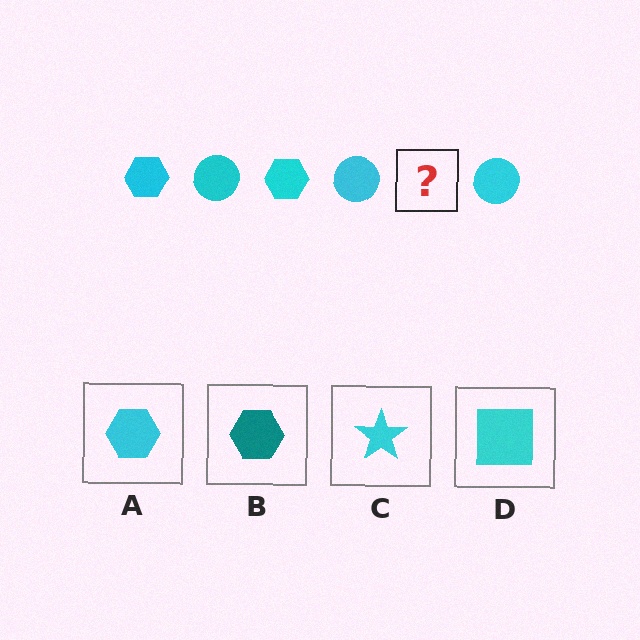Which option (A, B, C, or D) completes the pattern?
A.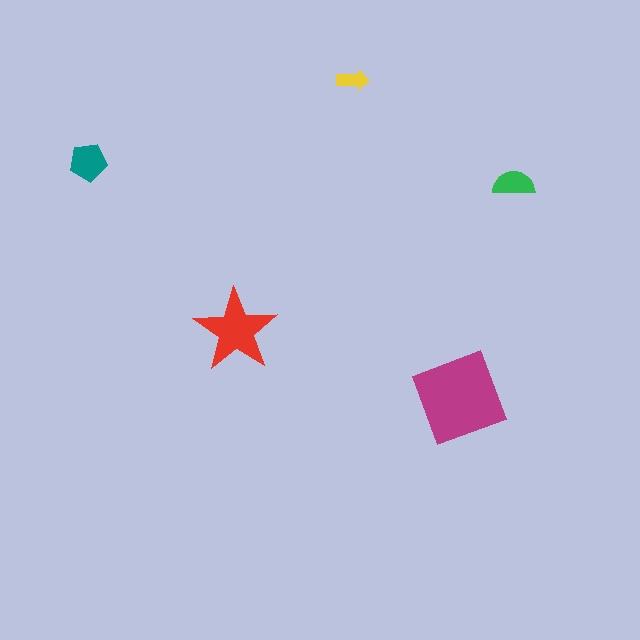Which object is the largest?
The magenta square.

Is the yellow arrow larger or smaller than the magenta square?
Smaller.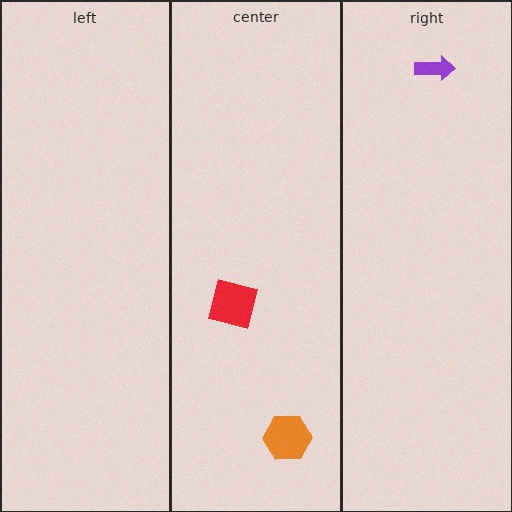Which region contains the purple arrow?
The right region.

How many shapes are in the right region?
1.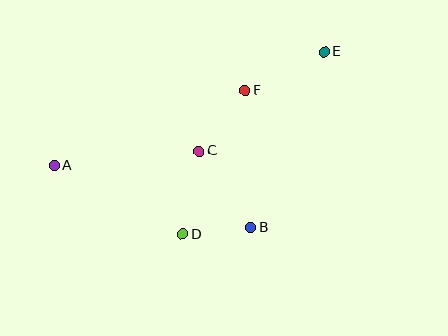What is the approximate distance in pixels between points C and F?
The distance between C and F is approximately 76 pixels.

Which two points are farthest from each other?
Points A and E are farthest from each other.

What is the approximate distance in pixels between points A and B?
The distance between A and B is approximately 206 pixels.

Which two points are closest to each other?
Points B and D are closest to each other.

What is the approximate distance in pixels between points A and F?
The distance between A and F is approximately 205 pixels.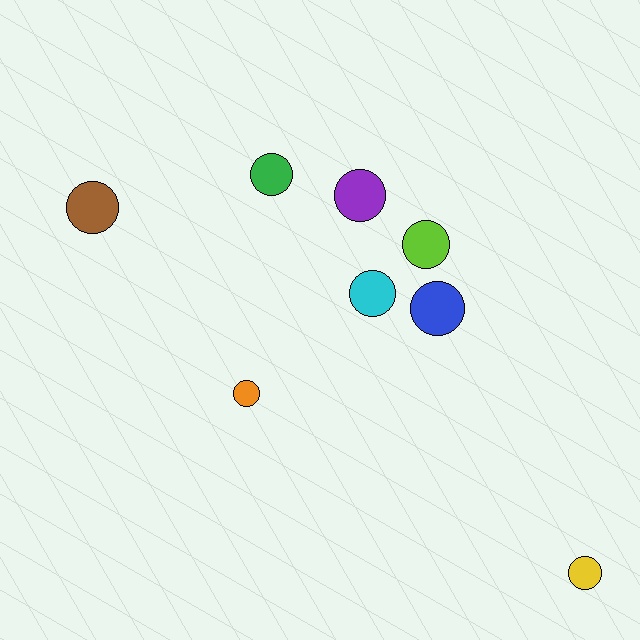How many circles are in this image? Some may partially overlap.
There are 8 circles.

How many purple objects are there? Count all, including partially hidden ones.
There is 1 purple object.